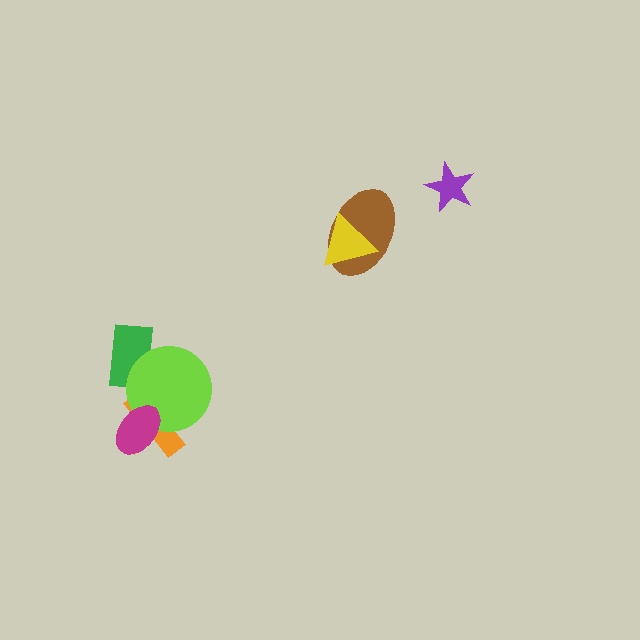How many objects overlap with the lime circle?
3 objects overlap with the lime circle.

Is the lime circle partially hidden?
Yes, it is partially covered by another shape.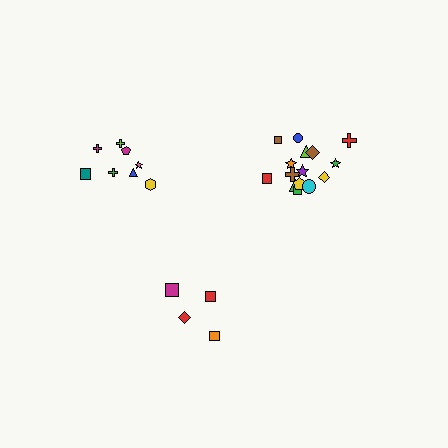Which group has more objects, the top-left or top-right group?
The top-right group.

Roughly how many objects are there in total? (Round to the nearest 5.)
Roughly 25 objects in total.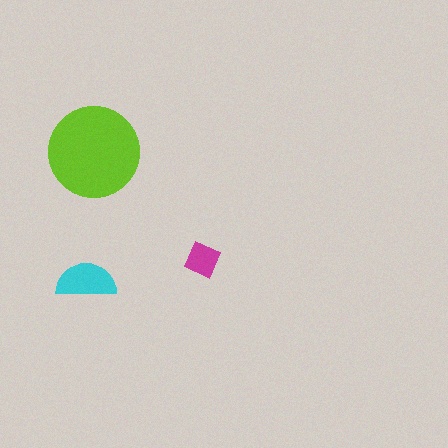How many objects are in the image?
There are 3 objects in the image.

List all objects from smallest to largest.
The magenta square, the cyan semicircle, the lime circle.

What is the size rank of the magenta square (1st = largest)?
3rd.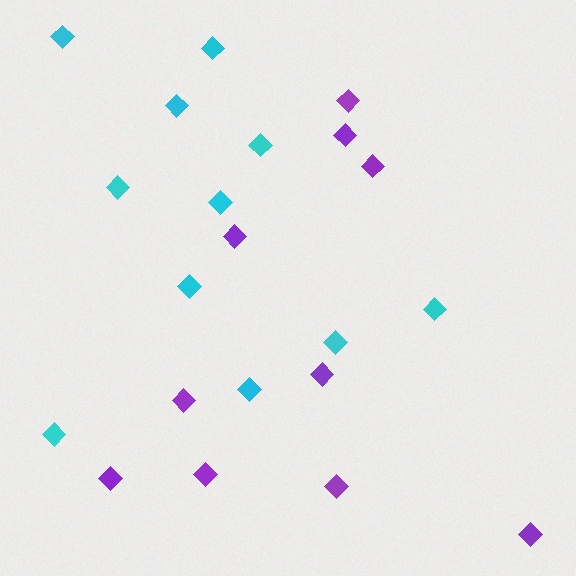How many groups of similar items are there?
There are 2 groups: one group of purple diamonds (10) and one group of cyan diamonds (11).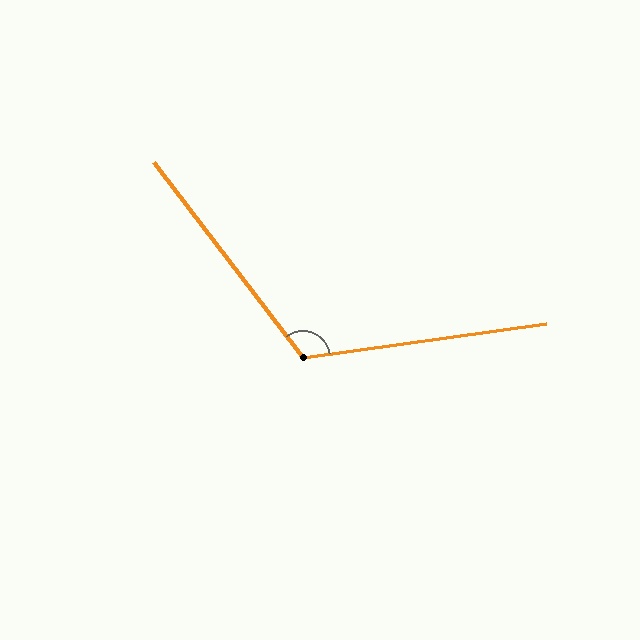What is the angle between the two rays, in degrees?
Approximately 119 degrees.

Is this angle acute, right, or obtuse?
It is obtuse.